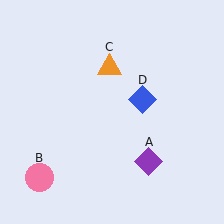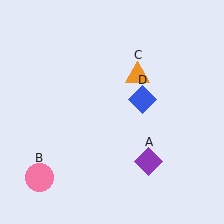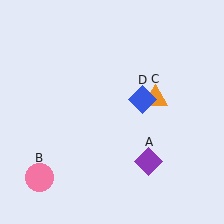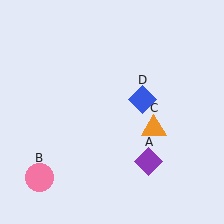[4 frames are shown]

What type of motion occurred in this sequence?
The orange triangle (object C) rotated clockwise around the center of the scene.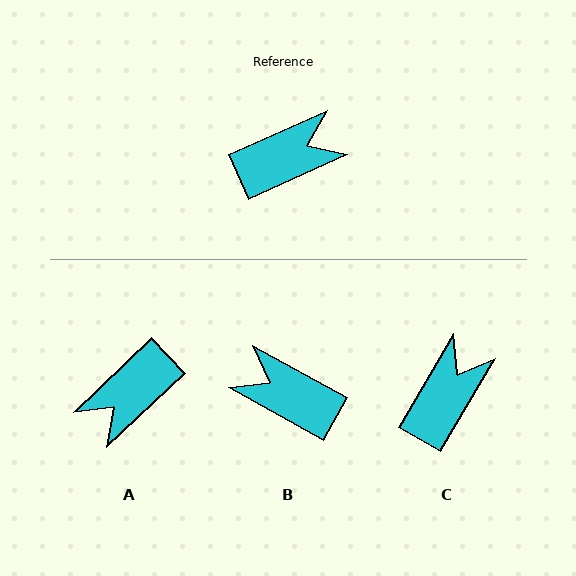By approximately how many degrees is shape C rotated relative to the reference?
Approximately 35 degrees counter-clockwise.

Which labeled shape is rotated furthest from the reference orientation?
A, about 161 degrees away.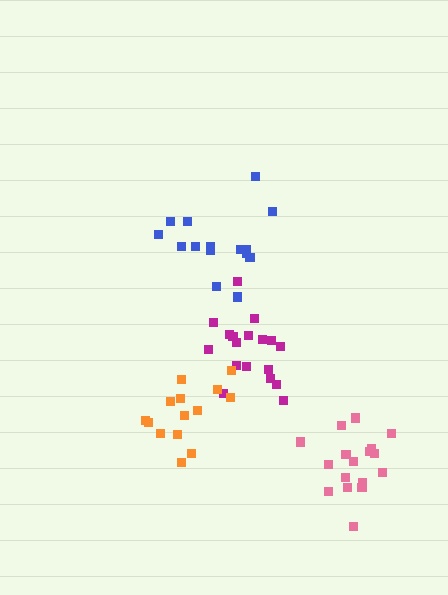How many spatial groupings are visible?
There are 4 spatial groupings.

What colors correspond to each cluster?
The clusters are colored: magenta, pink, orange, blue.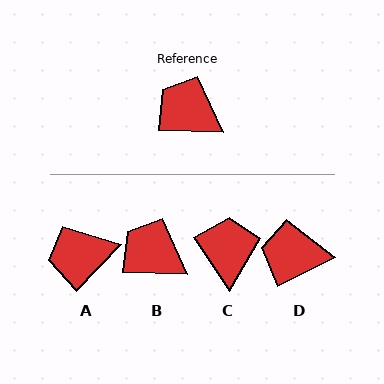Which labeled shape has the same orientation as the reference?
B.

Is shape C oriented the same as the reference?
No, it is off by about 55 degrees.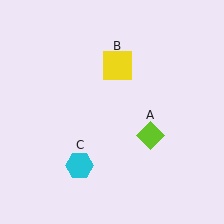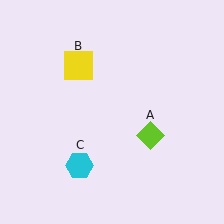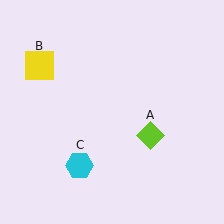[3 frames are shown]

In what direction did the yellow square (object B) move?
The yellow square (object B) moved left.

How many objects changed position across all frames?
1 object changed position: yellow square (object B).